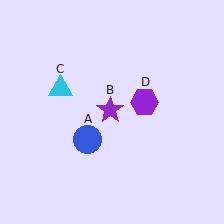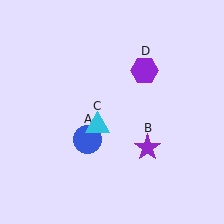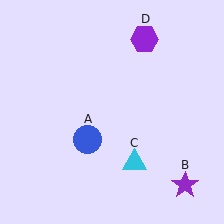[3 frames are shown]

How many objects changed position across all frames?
3 objects changed position: purple star (object B), cyan triangle (object C), purple hexagon (object D).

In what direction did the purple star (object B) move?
The purple star (object B) moved down and to the right.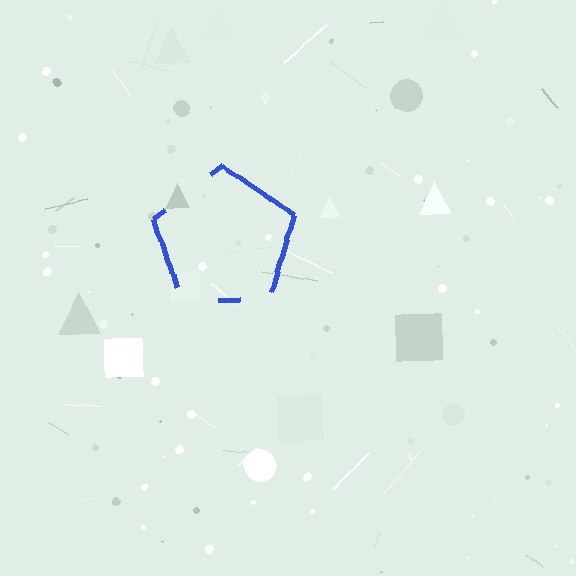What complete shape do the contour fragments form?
The contour fragments form a pentagon.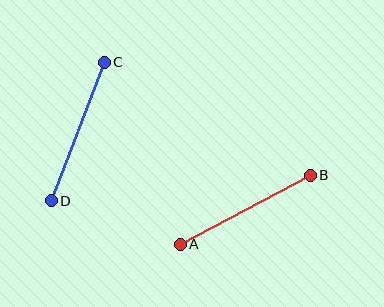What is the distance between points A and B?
The distance is approximately 147 pixels.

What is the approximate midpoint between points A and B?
The midpoint is at approximately (245, 210) pixels.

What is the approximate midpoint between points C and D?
The midpoint is at approximately (78, 131) pixels.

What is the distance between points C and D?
The distance is approximately 148 pixels.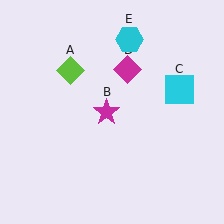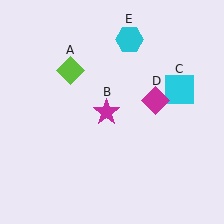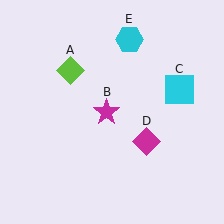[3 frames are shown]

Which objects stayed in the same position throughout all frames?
Lime diamond (object A) and magenta star (object B) and cyan square (object C) and cyan hexagon (object E) remained stationary.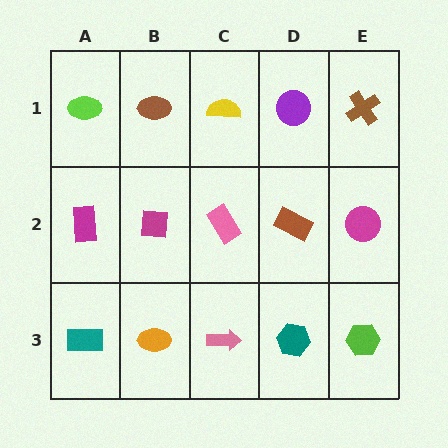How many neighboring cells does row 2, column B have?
4.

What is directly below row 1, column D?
A brown rectangle.